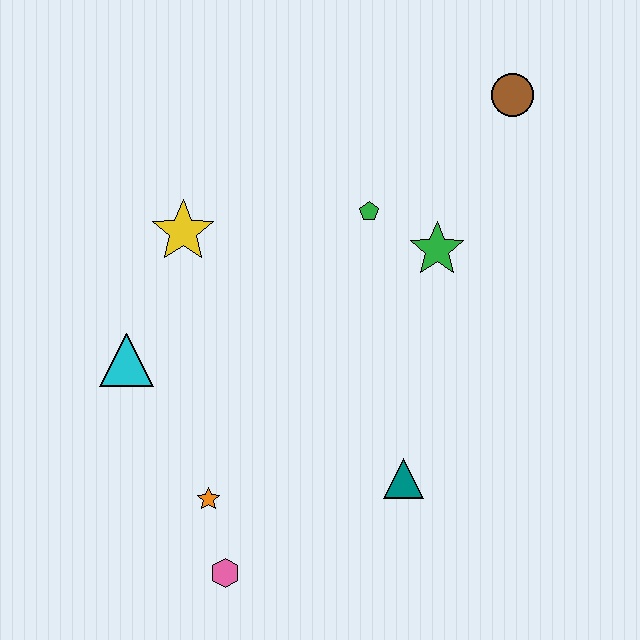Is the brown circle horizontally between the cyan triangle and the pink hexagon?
No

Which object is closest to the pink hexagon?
The orange star is closest to the pink hexagon.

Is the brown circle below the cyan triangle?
No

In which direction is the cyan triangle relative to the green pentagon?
The cyan triangle is to the left of the green pentagon.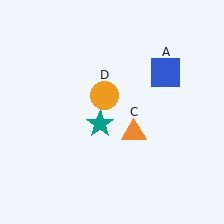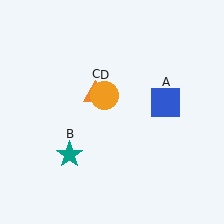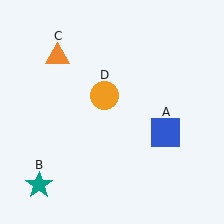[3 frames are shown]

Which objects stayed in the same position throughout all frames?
Orange circle (object D) remained stationary.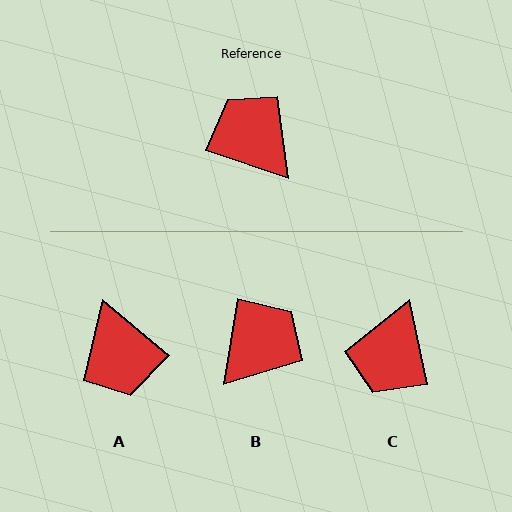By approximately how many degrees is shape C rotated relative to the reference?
Approximately 121 degrees counter-clockwise.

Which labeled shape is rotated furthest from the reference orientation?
A, about 159 degrees away.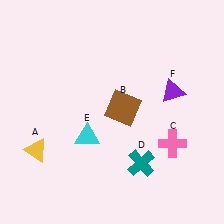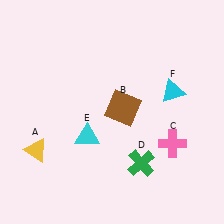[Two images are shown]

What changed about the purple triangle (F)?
In Image 1, F is purple. In Image 2, it changed to cyan.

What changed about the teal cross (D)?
In Image 1, D is teal. In Image 2, it changed to green.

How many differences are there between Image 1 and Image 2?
There are 2 differences between the two images.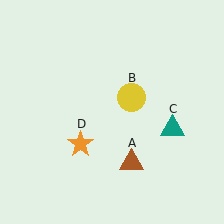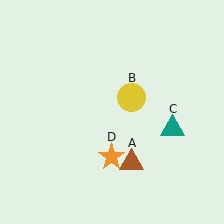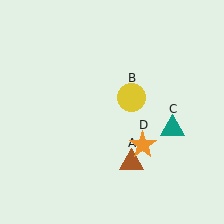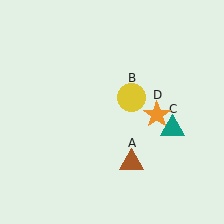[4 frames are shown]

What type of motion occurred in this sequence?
The orange star (object D) rotated counterclockwise around the center of the scene.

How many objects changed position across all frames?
1 object changed position: orange star (object D).